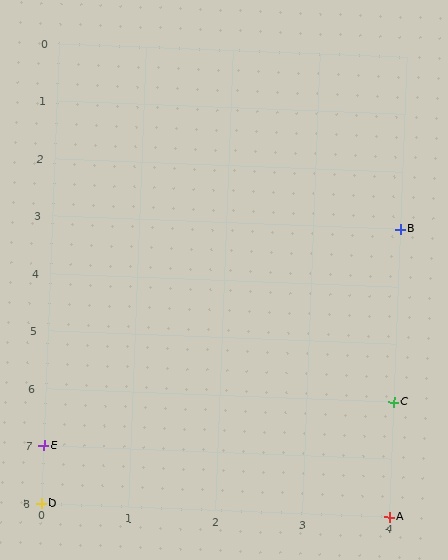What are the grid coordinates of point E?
Point E is at grid coordinates (0, 7).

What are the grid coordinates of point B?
Point B is at grid coordinates (4, 3).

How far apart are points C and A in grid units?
Points C and A are 2 rows apart.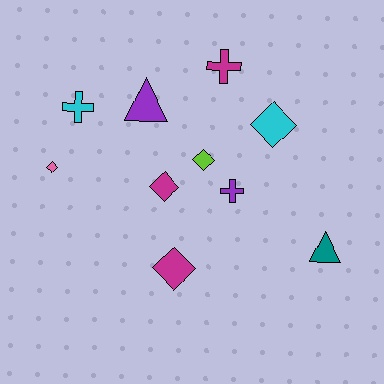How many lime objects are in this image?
There is 1 lime object.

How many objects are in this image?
There are 10 objects.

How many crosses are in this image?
There are 3 crosses.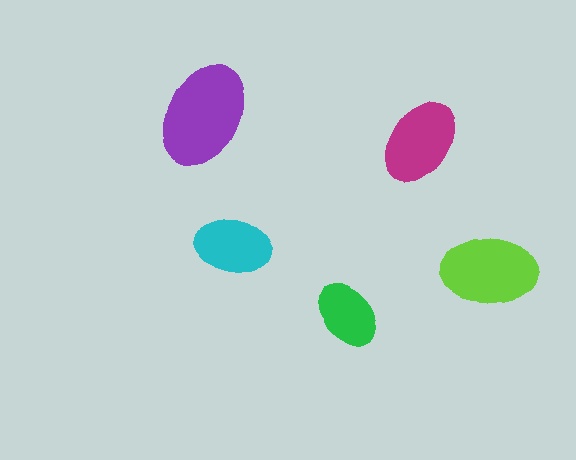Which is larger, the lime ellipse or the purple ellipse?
The purple one.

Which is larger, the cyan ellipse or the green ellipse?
The cyan one.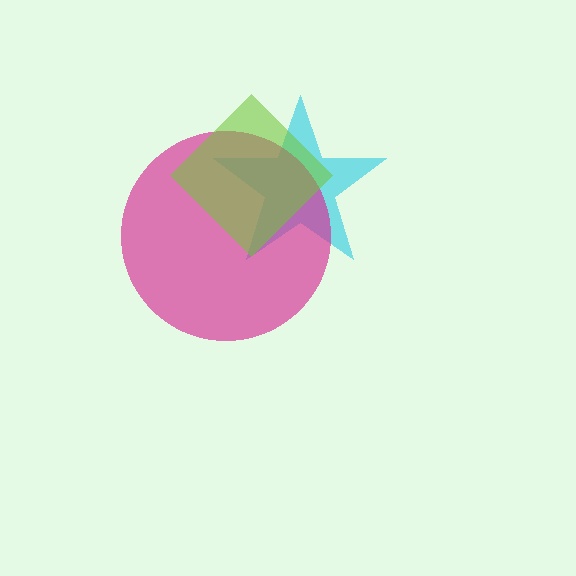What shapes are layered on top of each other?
The layered shapes are: a cyan star, a magenta circle, a lime diamond.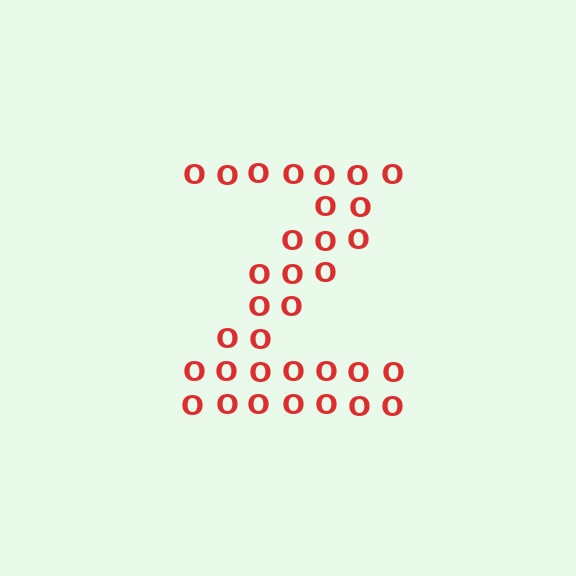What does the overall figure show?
The overall figure shows the letter Z.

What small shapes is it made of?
It is made of small letter O's.